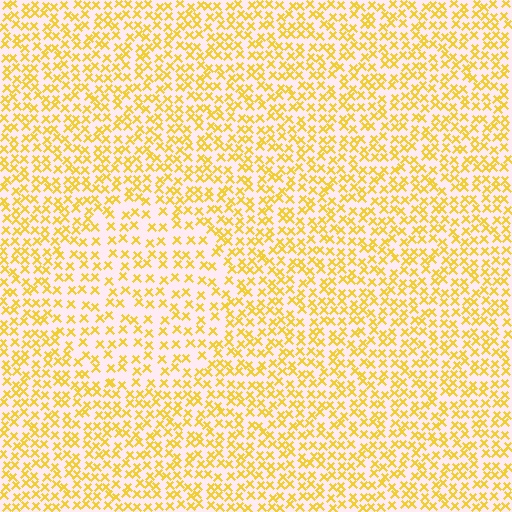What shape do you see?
I see a circle.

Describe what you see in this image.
The image contains small yellow elements arranged at two different densities. A circle-shaped region is visible where the elements are less densely packed than the surrounding area.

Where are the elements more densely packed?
The elements are more densely packed outside the circle boundary.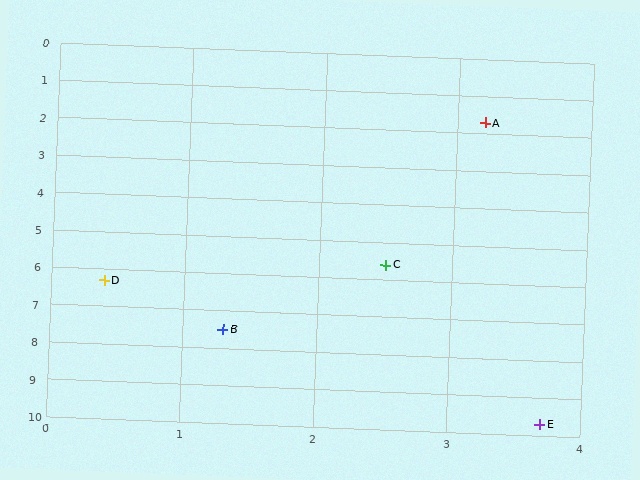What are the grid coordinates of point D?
Point D is at approximately (0.4, 6.3).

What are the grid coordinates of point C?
Point C is at approximately (2.5, 5.6).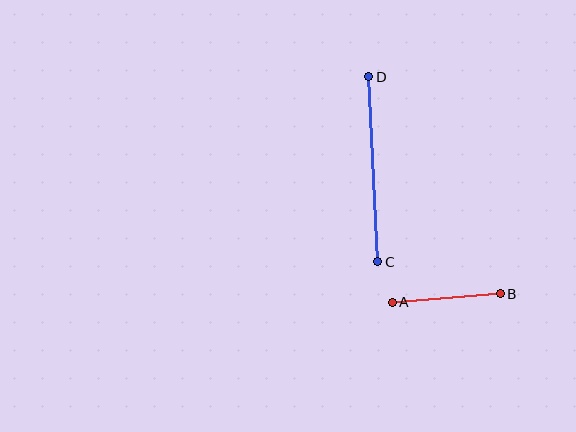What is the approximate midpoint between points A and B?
The midpoint is at approximately (446, 298) pixels.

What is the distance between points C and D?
The distance is approximately 185 pixels.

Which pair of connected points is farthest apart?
Points C and D are farthest apart.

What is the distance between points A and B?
The distance is approximately 109 pixels.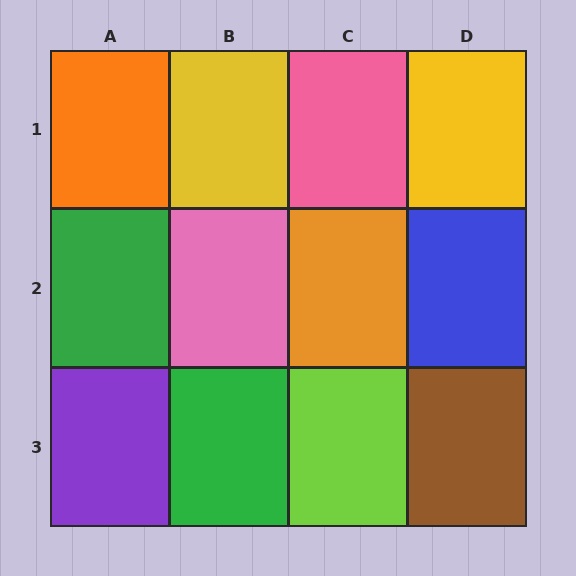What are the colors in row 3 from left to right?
Purple, green, lime, brown.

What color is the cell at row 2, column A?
Green.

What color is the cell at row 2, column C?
Orange.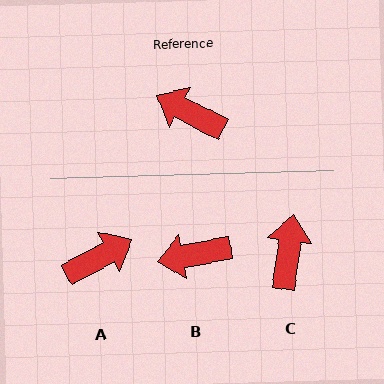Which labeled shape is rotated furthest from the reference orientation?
A, about 123 degrees away.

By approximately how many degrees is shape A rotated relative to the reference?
Approximately 123 degrees clockwise.